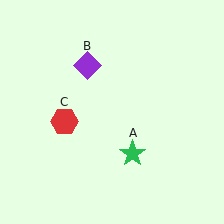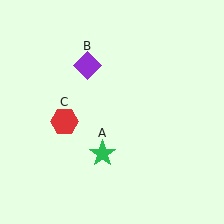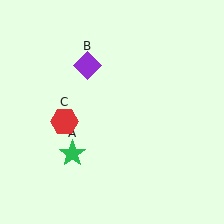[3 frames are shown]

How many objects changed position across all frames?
1 object changed position: green star (object A).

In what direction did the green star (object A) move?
The green star (object A) moved left.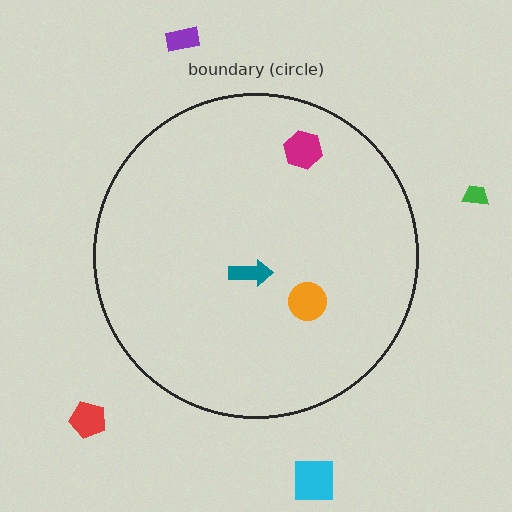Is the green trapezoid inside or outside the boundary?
Outside.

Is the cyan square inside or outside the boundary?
Outside.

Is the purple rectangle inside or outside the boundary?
Outside.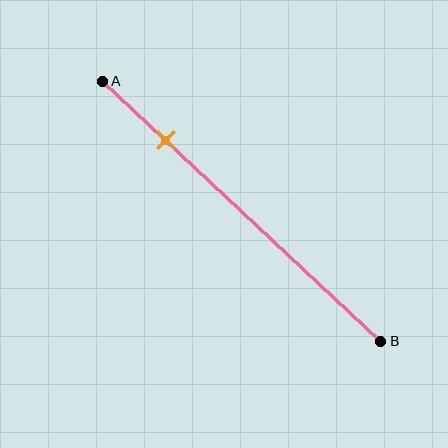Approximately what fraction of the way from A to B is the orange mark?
The orange mark is approximately 25% of the way from A to B.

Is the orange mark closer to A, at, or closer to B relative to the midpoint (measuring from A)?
The orange mark is closer to point A than the midpoint of segment AB.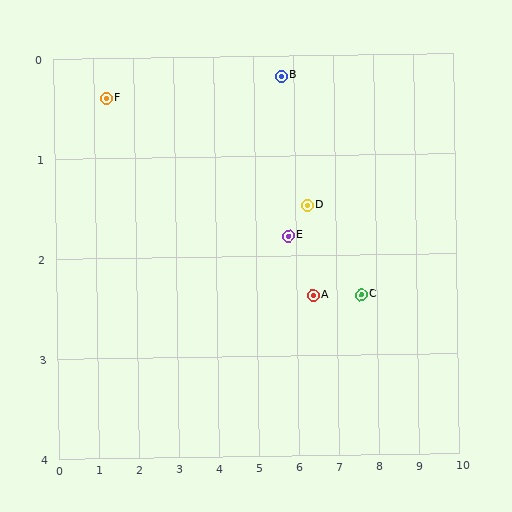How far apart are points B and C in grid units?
Points B and C are about 2.9 grid units apart.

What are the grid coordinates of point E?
Point E is at approximately (5.8, 1.8).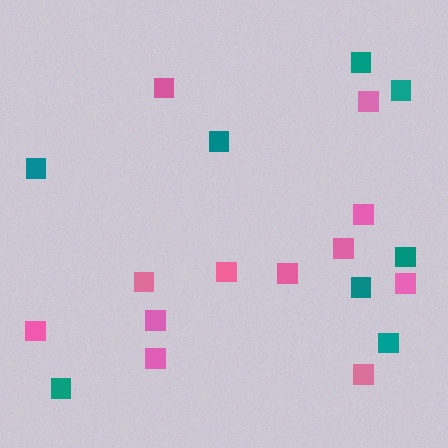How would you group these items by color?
There are 2 groups: one group of teal squares (8) and one group of pink squares (12).